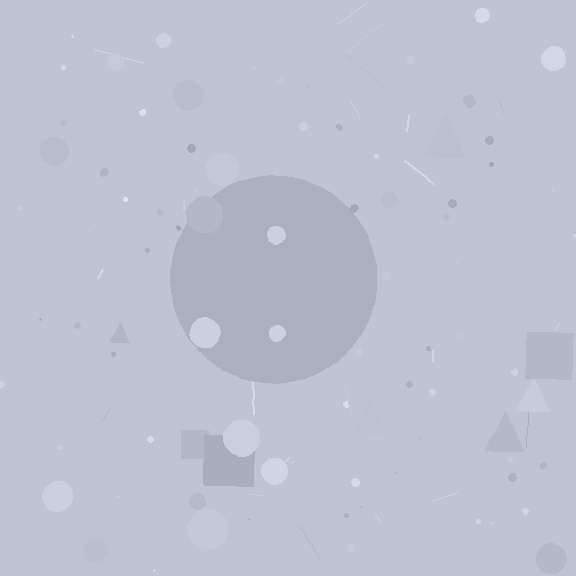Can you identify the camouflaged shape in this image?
The camouflaged shape is a circle.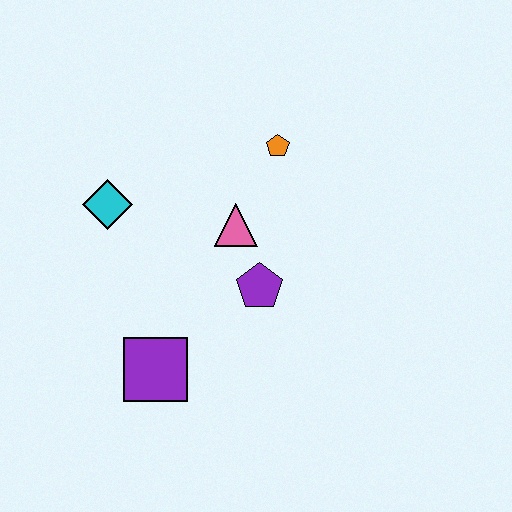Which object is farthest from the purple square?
The orange pentagon is farthest from the purple square.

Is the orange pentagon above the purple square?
Yes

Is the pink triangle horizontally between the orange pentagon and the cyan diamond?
Yes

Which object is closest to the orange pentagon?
The pink triangle is closest to the orange pentagon.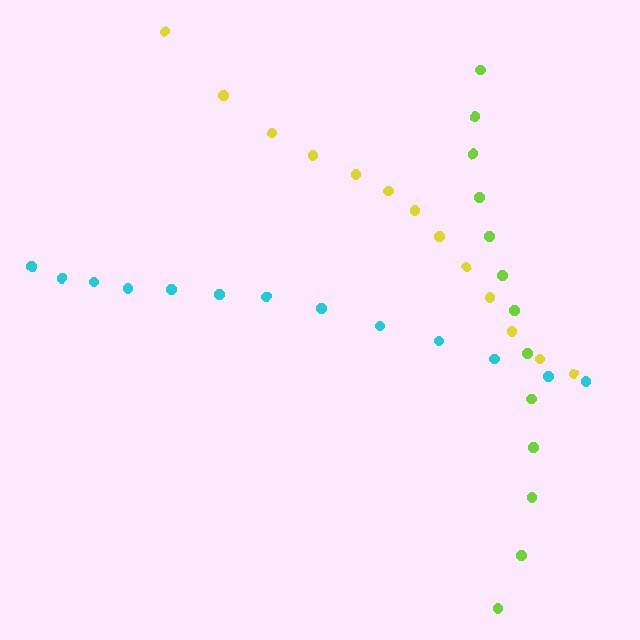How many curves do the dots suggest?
There are 3 distinct paths.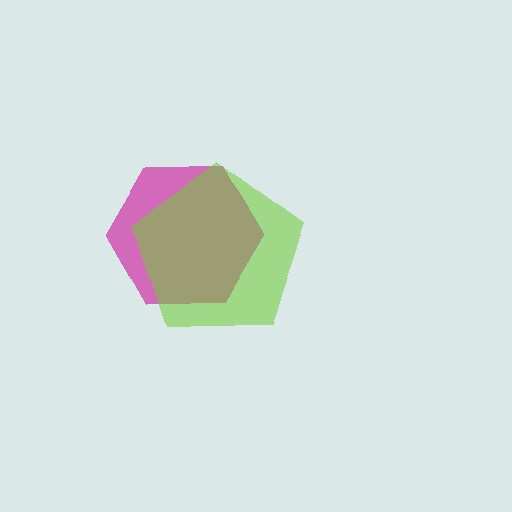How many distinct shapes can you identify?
There are 2 distinct shapes: a magenta hexagon, a lime pentagon.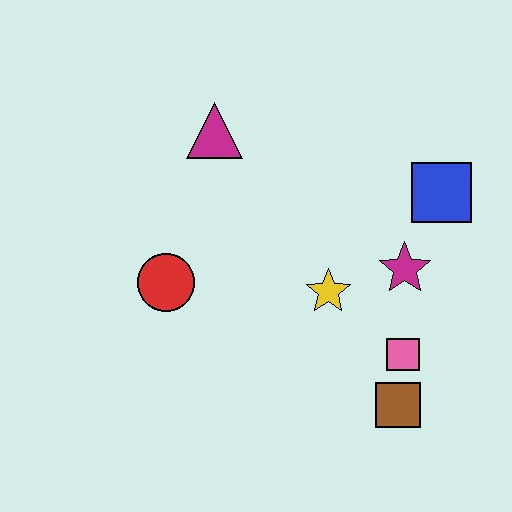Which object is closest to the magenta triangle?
The red circle is closest to the magenta triangle.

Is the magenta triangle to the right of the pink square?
No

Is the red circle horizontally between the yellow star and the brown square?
No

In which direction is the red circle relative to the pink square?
The red circle is to the left of the pink square.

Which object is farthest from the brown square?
The magenta triangle is farthest from the brown square.